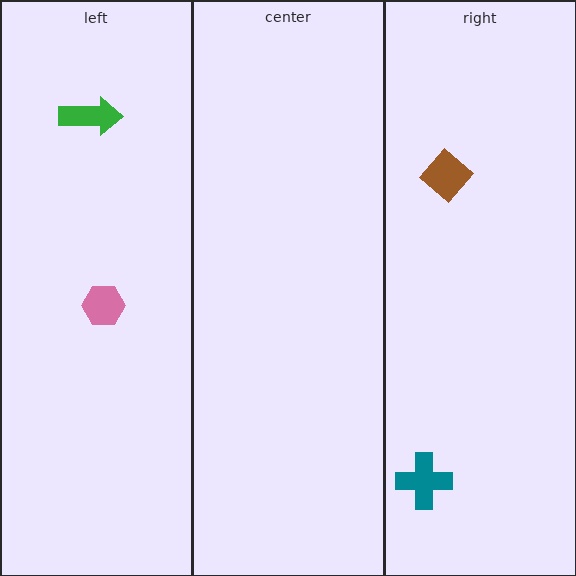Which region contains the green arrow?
The left region.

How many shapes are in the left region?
2.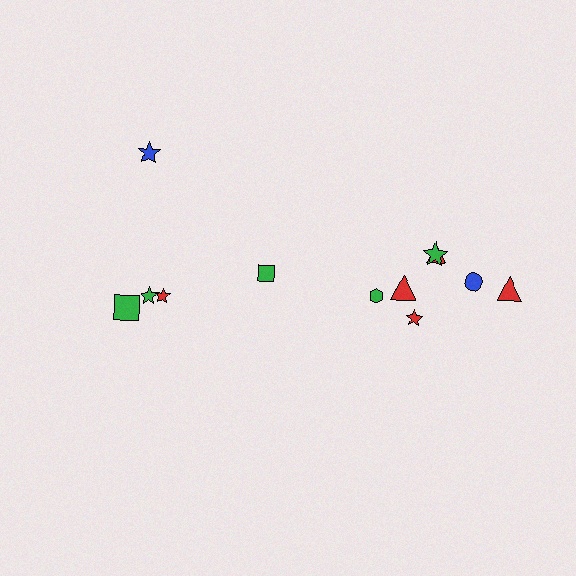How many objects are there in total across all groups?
There are 12 objects.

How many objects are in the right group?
There are 7 objects.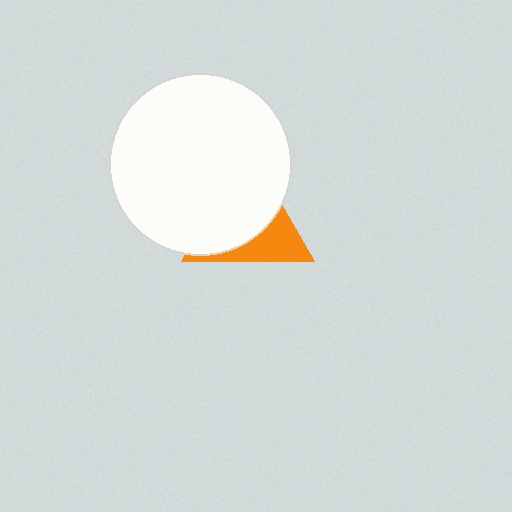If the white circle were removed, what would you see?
You would see the complete orange triangle.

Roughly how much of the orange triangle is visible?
A small part of it is visible (roughly 34%).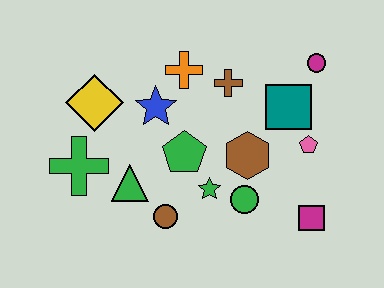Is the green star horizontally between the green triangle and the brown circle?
No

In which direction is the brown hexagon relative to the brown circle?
The brown hexagon is to the right of the brown circle.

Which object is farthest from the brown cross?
The green cross is farthest from the brown cross.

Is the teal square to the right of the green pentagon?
Yes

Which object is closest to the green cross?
The green triangle is closest to the green cross.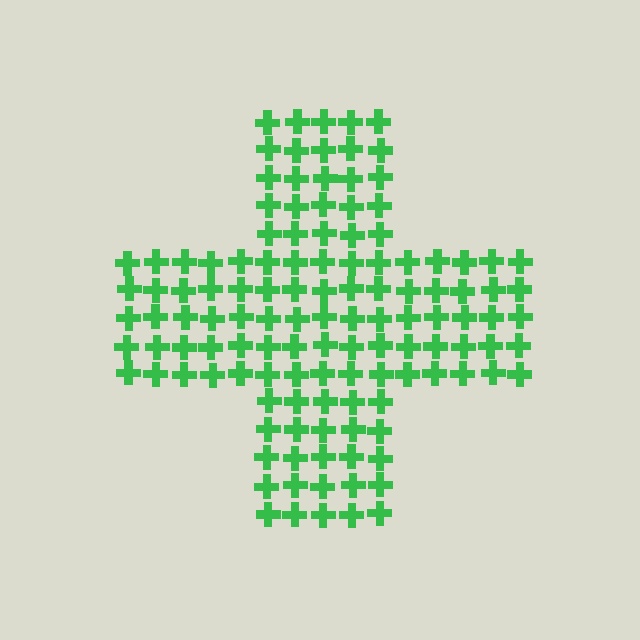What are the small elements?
The small elements are crosses.